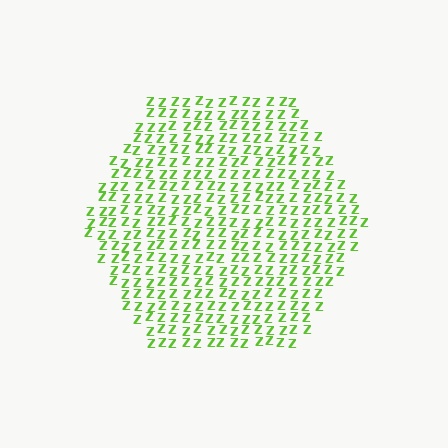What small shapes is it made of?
It is made of small letter Z's.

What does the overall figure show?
The overall figure shows a hexagon.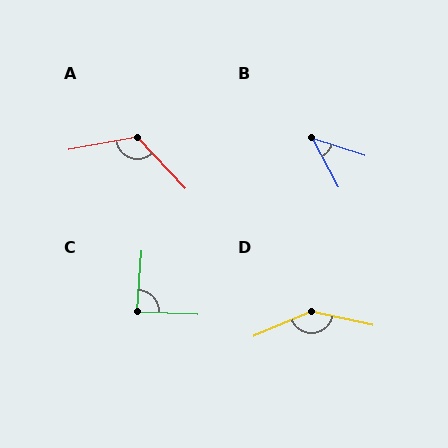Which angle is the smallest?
B, at approximately 44 degrees.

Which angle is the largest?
D, at approximately 144 degrees.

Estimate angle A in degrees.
Approximately 122 degrees.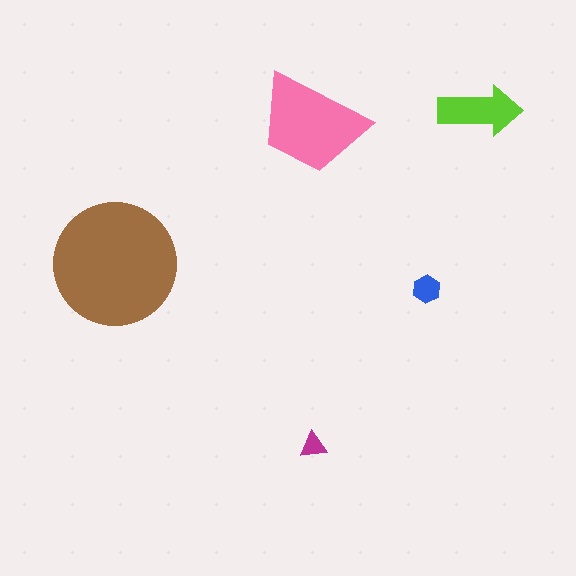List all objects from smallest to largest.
The magenta triangle, the blue hexagon, the lime arrow, the pink trapezoid, the brown circle.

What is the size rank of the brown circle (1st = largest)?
1st.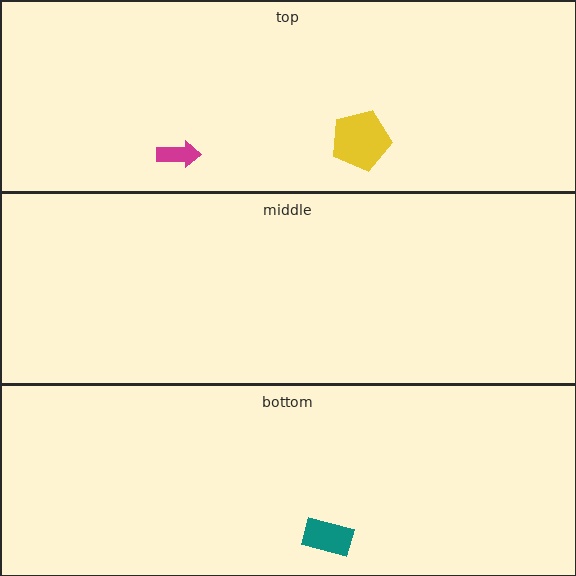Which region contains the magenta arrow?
The top region.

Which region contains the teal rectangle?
The bottom region.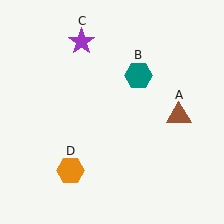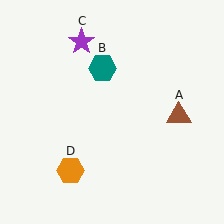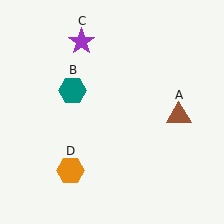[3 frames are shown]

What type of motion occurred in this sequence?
The teal hexagon (object B) rotated counterclockwise around the center of the scene.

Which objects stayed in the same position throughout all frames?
Brown triangle (object A) and purple star (object C) and orange hexagon (object D) remained stationary.